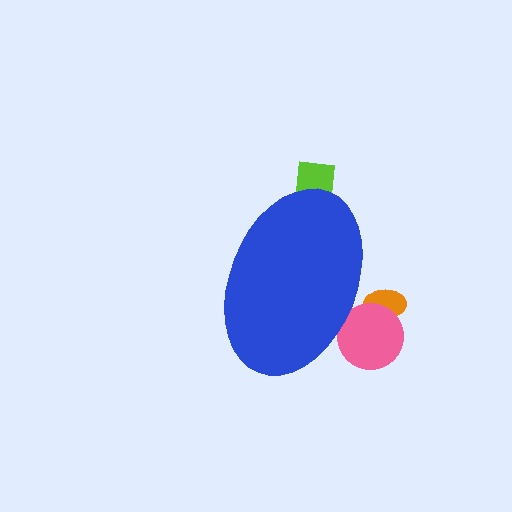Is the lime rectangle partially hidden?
Yes, the lime rectangle is partially hidden behind the blue ellipse.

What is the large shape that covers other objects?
A blue ellipse.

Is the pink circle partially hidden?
Yes, the pink circle is partially hidden behind the blue ellipse.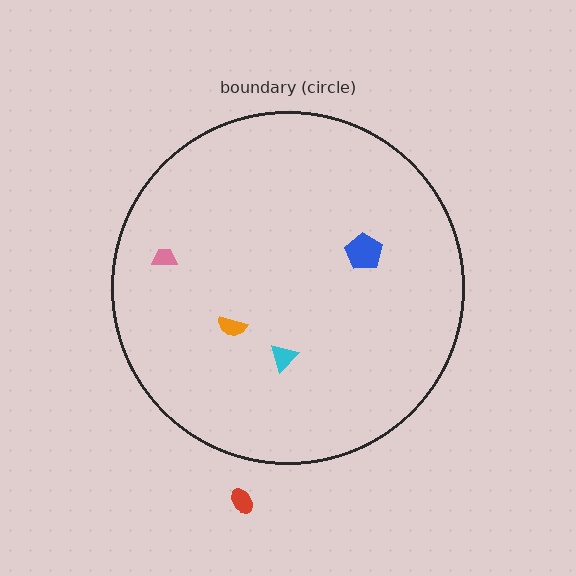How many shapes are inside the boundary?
4 inside, 1 outside.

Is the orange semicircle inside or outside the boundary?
Inside.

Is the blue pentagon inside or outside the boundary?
Inside.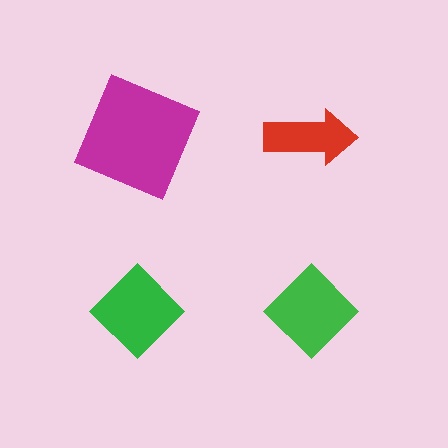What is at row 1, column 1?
A magenta square.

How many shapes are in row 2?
2 shapes.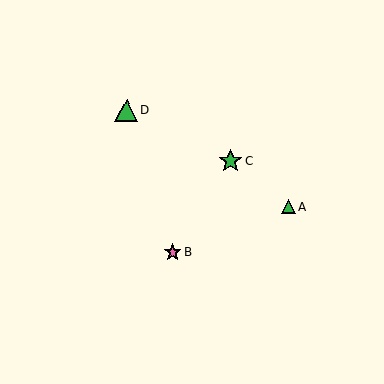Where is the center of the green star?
The center of the green star is at (231, 161).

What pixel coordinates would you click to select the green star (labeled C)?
Click at (231, 161) to select the green star C.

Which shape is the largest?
The green star (labeled C) is the largest.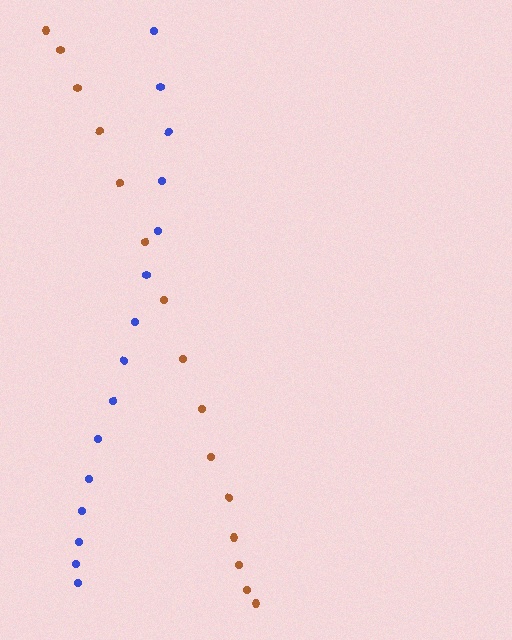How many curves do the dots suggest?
There are 2 distinct paths.